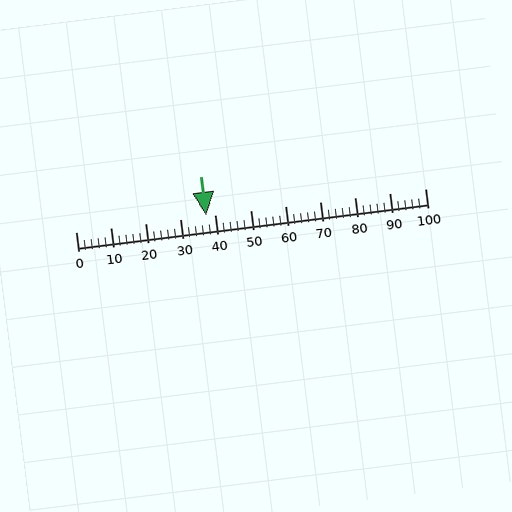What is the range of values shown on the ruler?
The ruler shows values from 0 to 100.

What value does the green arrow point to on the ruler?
The green arrow points to approximately 37.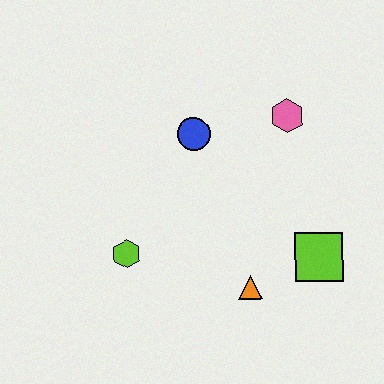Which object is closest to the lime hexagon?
The orange triangle is closest to the lime hexagon.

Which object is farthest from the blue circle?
The lime square is farthest from the blue circle.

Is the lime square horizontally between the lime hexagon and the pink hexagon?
No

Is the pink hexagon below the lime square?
No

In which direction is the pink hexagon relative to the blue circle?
The pink hexagon is to the right of the blue circle.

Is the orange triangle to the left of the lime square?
Yes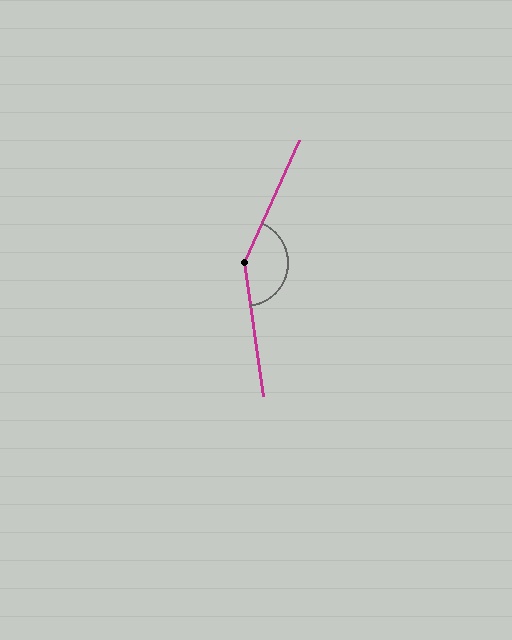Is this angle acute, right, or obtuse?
It is obtuse.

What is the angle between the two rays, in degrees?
Approximately 148 degrees.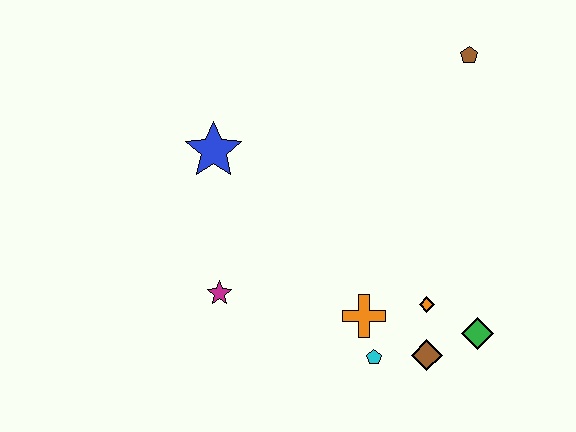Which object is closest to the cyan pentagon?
The orange cross is closest to the cyan pentagon.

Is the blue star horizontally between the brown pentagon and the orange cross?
No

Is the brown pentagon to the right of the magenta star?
Yes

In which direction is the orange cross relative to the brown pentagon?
The orange cross is below the brown pentagon.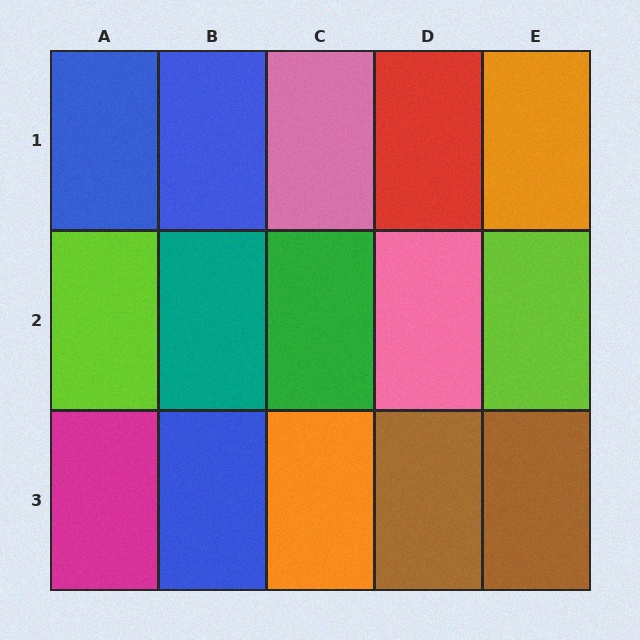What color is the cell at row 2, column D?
Pink.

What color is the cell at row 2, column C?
Green.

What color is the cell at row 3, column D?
Brown.